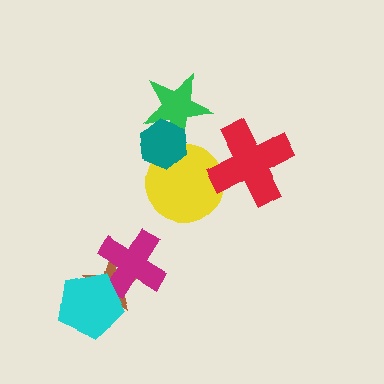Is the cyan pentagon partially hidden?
No, no other shape covers it.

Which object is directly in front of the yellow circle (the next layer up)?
The teal hexagon is directly in front of the yellow circle.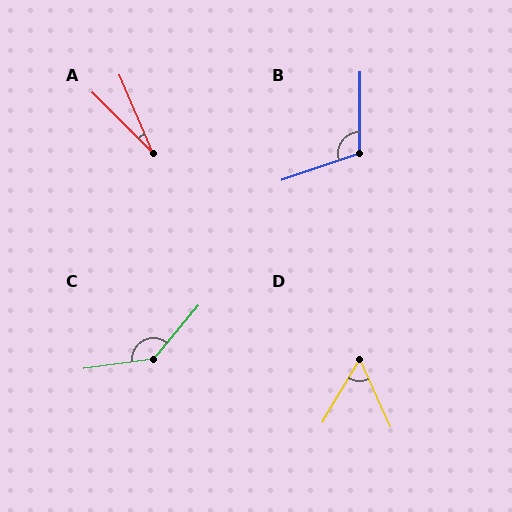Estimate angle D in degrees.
Approximately 55 degrees.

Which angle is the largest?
C, at approximately 137 degrees.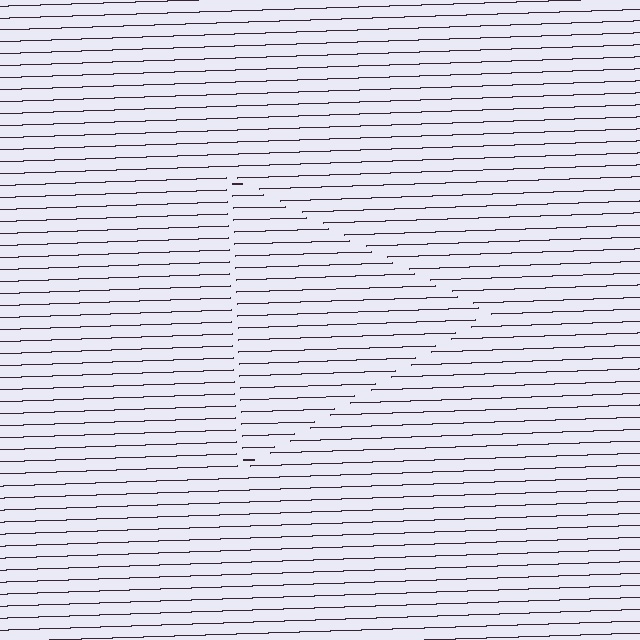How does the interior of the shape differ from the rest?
The interior of the shape contains the same grating, shifted by half a period — the contour is defined by the phase discontinuity where line-ends from the inner and outer gratings abut.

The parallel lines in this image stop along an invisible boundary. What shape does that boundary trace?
An illusory triangle. The interior of the shape contains the same grating, shifted by half a period — the contour is defined by the phase discontinuity where line-ends from the inner and outer gratings abut.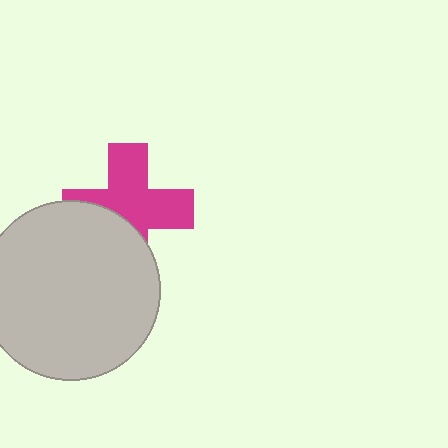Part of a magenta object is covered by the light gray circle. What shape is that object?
It is a cross.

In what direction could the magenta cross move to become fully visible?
The magenta cross could move up. That would shift it out from behind the light gray circle entirely.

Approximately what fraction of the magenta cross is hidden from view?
Roughly 38% of the magenta cross is hidden behind the light gray circle.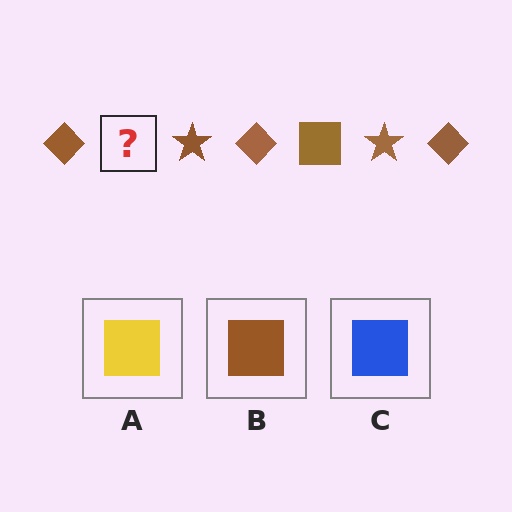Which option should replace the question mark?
Option B.